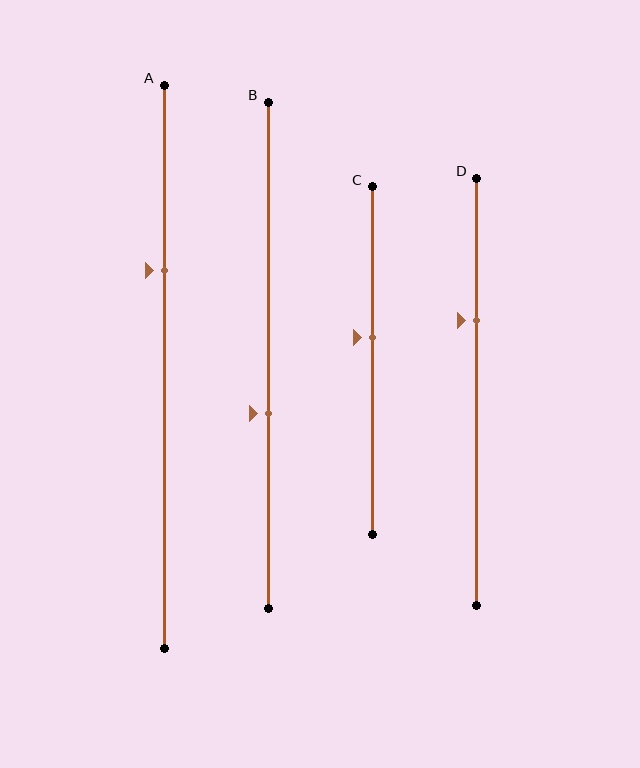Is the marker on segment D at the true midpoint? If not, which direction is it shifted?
No, the marker on segment D is shifted upward by about 17% of the segment length.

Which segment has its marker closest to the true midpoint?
Segment C has its marker closest to the true midpoint.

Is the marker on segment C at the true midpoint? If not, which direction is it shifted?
No, the marker on segment C is shifted upward by about 7% of the segment length.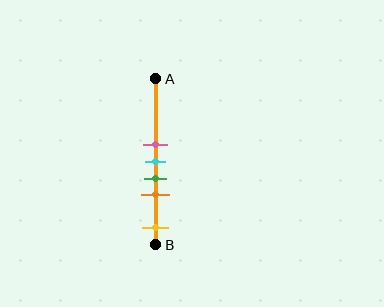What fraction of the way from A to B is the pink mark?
The pink mark is approximately 40% (0.4) of the way from A to B.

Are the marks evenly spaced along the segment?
No, the marks are not evenly spaced.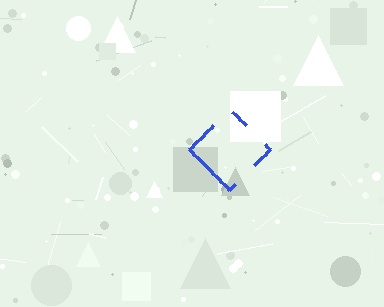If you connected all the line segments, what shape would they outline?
They would outline a diamond.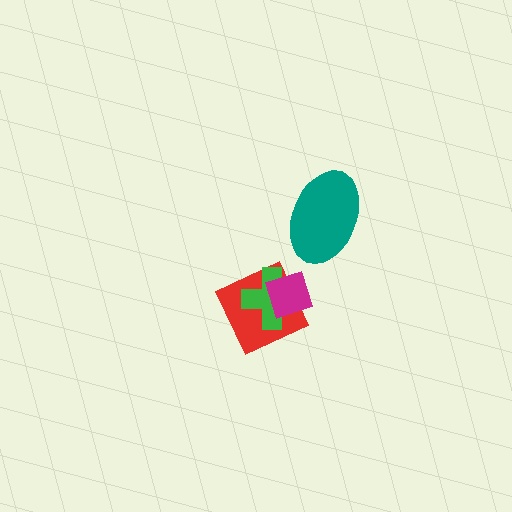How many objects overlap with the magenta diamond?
2 objects overlap with the magenta diamond.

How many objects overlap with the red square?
2 objects overlap with the red square.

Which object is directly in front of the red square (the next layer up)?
The green cross is directly in front of the red square.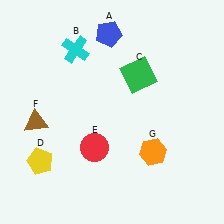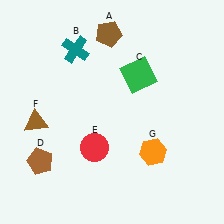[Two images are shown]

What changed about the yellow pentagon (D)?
In Image 1, D is yellow. In Image 2, it changed to brown.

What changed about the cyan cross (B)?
In Image 1, B is cyan. In Image 2, it changed to teal.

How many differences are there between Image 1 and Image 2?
There are 3 differences between the two images.